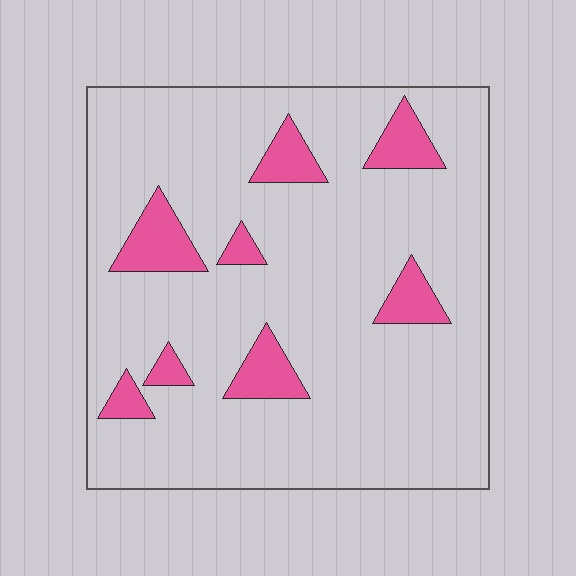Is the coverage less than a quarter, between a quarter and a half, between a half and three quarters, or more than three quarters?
Less than a quarter.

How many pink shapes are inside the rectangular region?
8.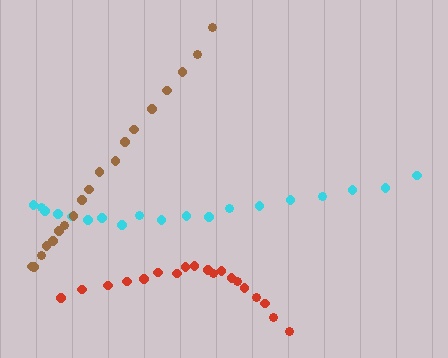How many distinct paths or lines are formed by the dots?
There are 3 distinct paths.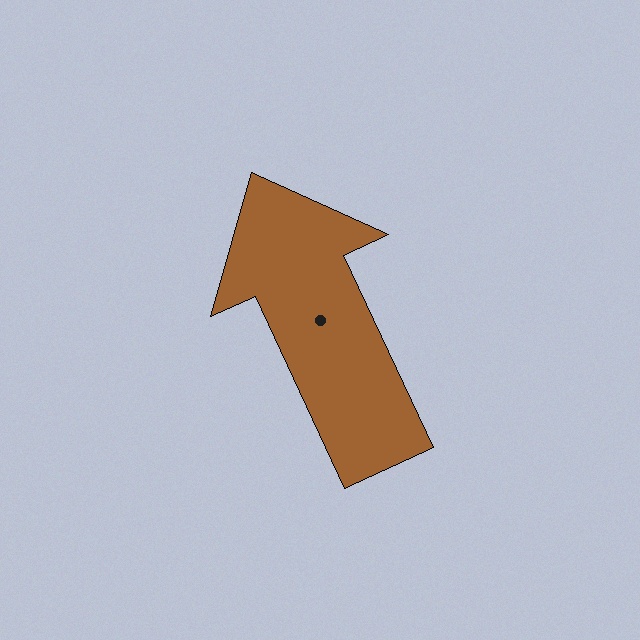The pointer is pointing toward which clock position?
Roughly 11 o'clock.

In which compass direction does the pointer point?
Northwest.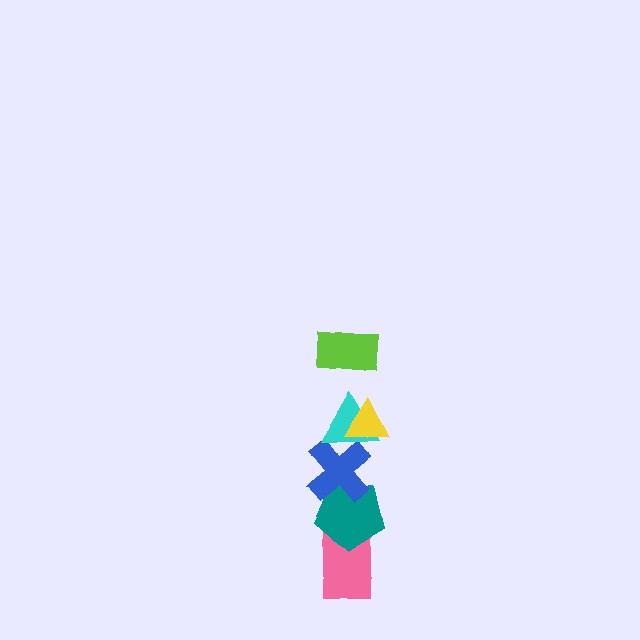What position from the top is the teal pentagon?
The teal pentagon is 5th from the top.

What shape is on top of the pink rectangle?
The teal pentagon is on top of the pink rectangle.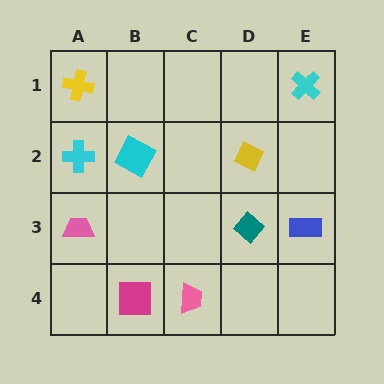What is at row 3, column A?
A pink trapezoid.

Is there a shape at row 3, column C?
No, that cell is empty.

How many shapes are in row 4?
2 shapes.